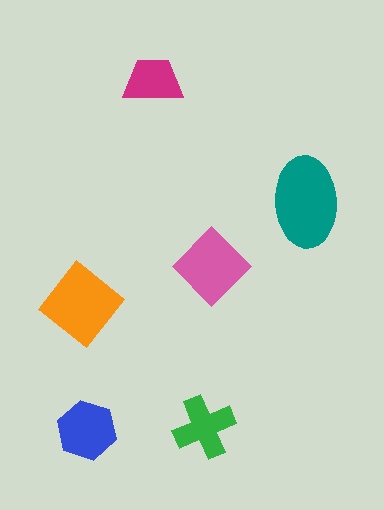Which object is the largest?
The teal ellipse.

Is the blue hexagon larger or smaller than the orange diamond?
Smaller.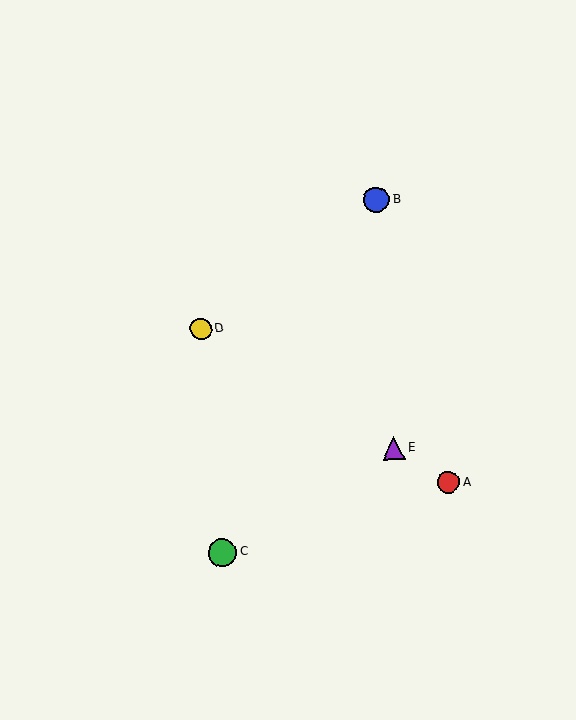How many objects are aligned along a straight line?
3 objects (A, D, E) are aligned along a straight line.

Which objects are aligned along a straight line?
Objects A, D, E are aligned along a straight line.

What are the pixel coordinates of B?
Object B is at (376, 200).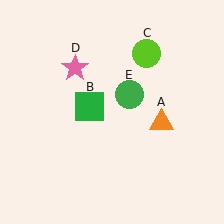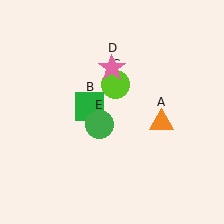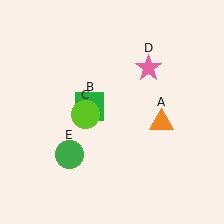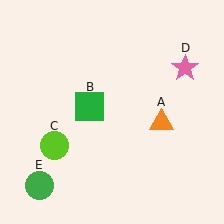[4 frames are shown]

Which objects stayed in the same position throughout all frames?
Orange triangle (object A) and green square (object B) remained stationary.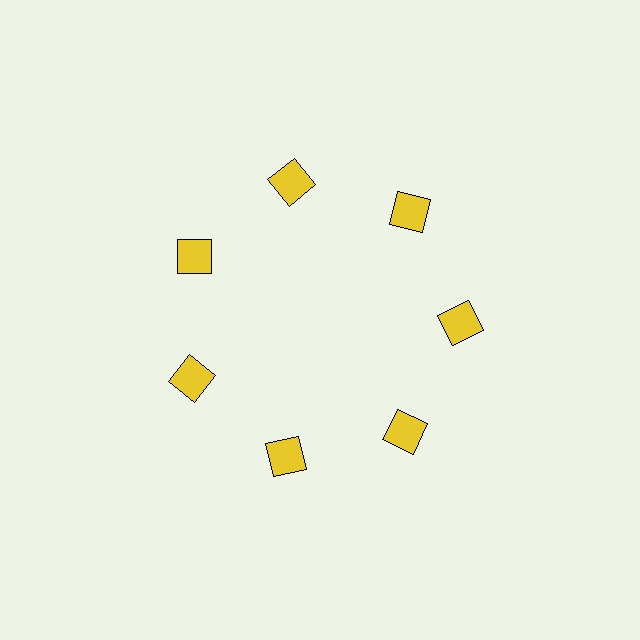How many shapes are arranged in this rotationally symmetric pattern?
There are 7 shapes, arranged in 7 groups of 1.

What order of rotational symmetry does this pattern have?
This pattern has 7-fold rotational symmetry.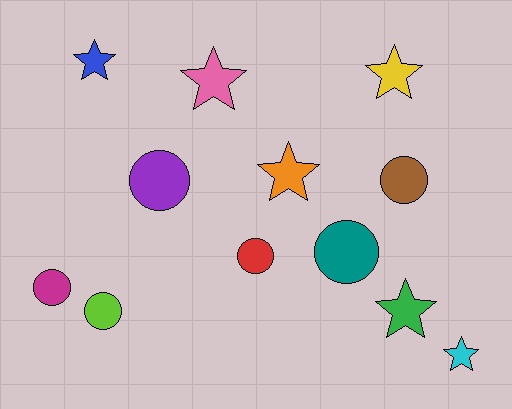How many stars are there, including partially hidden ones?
There are 6 stars.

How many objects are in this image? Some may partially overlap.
There are 12 objects.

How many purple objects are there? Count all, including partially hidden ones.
There is 1 purple object.